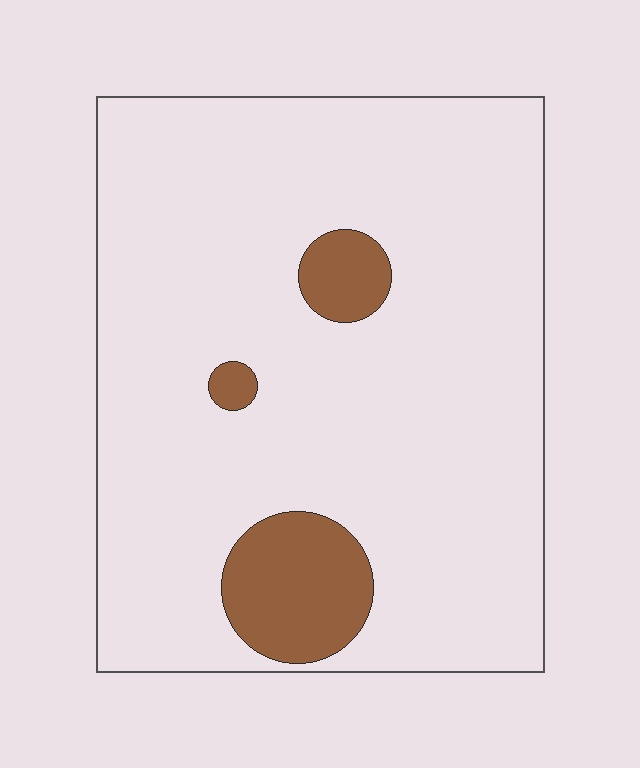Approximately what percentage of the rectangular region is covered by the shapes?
Approximately 10%.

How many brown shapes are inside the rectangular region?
3.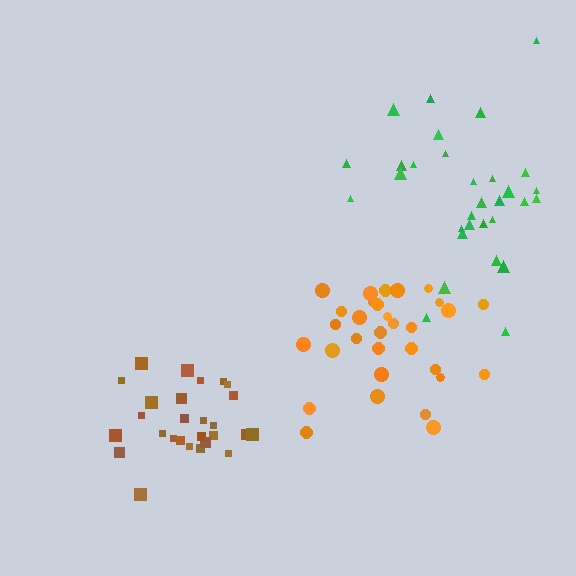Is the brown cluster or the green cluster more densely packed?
Brown.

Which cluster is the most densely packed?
Brown.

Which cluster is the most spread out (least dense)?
Green.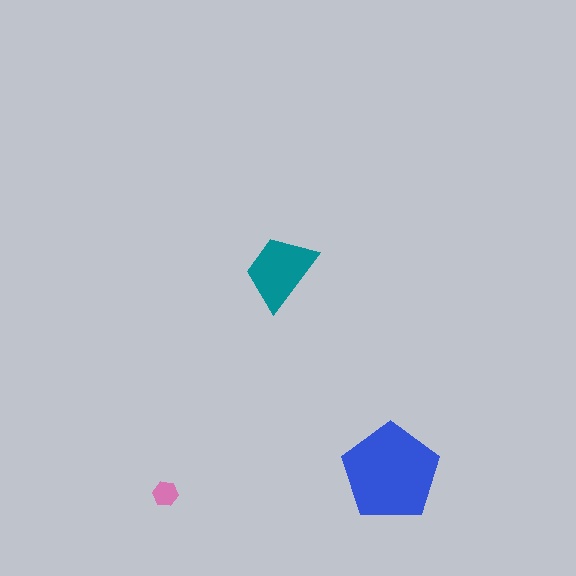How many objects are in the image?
There are 3 objects in the image.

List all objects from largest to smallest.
The blue pentagon, the teal trapezoid, the pink hexagon.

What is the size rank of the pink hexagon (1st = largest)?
3rd.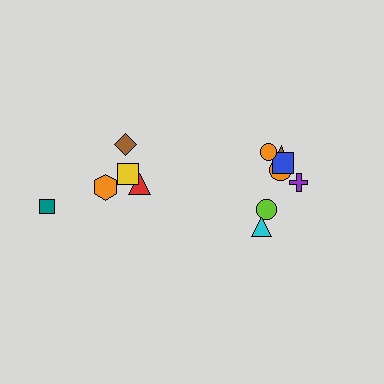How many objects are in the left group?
There are 5 objects.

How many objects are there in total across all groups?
There are 12 objects.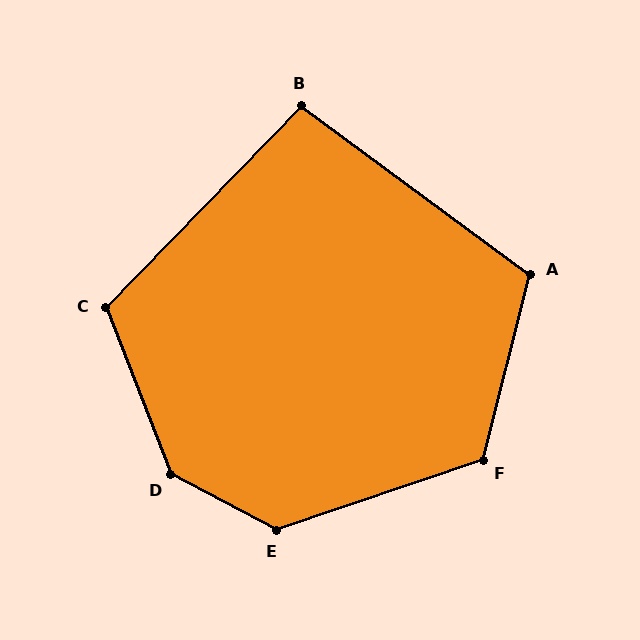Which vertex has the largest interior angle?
D, at approximately 139 degrees.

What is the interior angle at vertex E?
Approximately 133 degrees (obtuse).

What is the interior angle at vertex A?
Approximately 112 degrees (obtuse).